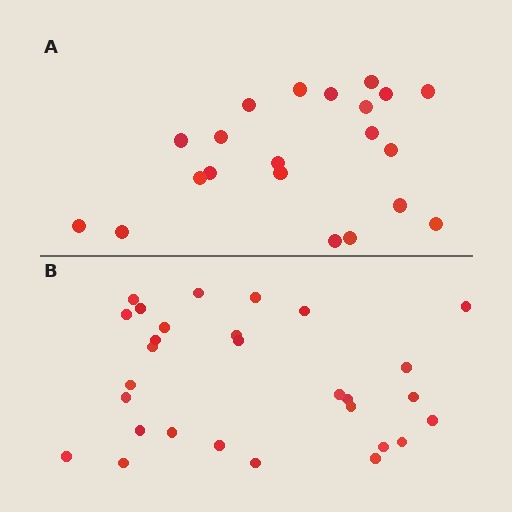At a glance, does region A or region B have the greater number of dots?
Region B (the bottom region) has more dots.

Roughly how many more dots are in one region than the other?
Region B has roughly 8 or so more dots than region A.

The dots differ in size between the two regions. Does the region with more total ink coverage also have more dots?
No. Region A has more total ink coverage because its dots are larger, but region B actually contains more individual dots. Total area can be misleading — the number of items is what matters here.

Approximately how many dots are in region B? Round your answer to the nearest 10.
About 30 dots. (The exact count is 29, which rounds to 30.)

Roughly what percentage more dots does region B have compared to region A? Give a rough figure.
About 40% more.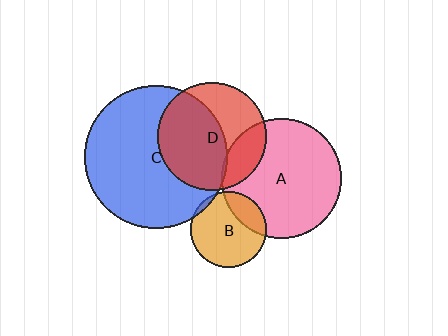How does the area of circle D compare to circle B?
Approximately 2.0 times.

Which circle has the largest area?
Circle C (blue).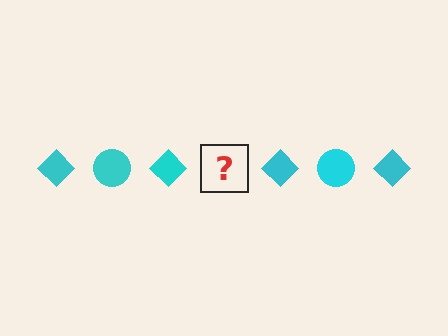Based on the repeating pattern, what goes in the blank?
The blank should be a cyan circle.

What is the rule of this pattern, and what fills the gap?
The rule is that the pattern cycles through diamond, circle shapes in cyan. The gap should be filled with a cyan circle.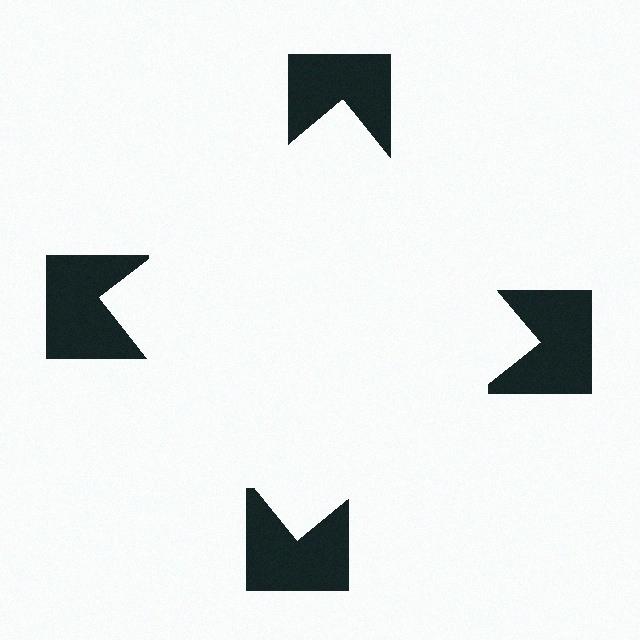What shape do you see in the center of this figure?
An illusory square — its edges are inferred from the aligned wedge cuts in the notched squares, not physically drawn.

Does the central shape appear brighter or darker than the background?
It typically appears slightly brighter than the background, even though no actual brightness change is drawn.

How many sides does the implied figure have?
4 sides.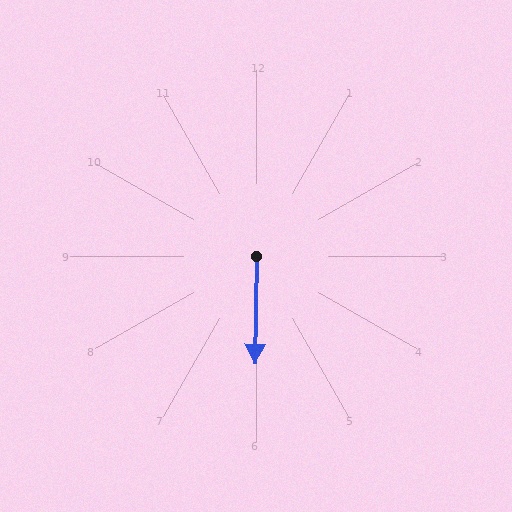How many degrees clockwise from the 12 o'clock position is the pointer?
Approximately 181 degrees.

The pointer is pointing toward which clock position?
Roughly 6 o'clock.